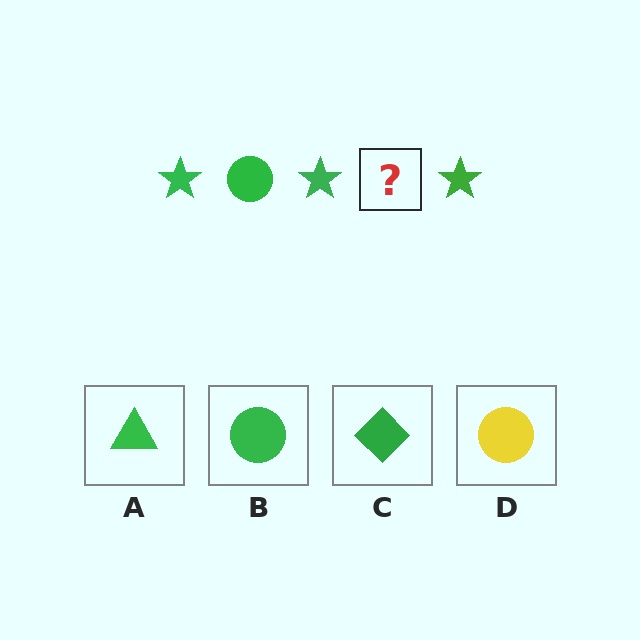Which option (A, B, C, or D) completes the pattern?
B.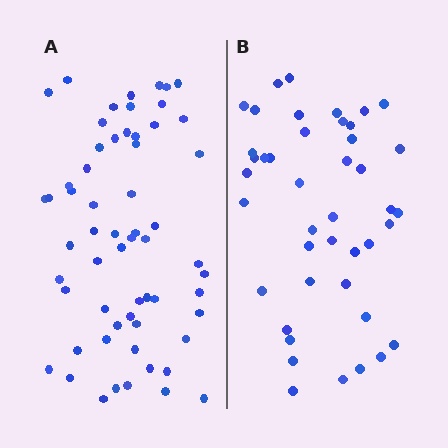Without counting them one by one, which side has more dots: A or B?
Region A (the left region) has more dots.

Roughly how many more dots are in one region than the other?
Region A has approximately 15 more dots than region B.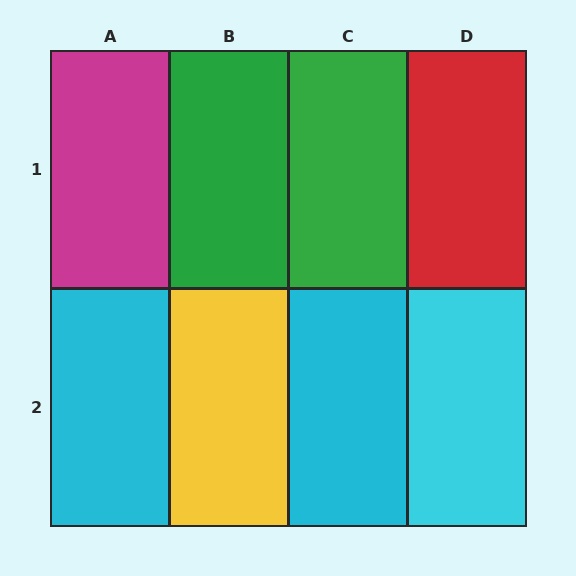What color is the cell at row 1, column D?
Red.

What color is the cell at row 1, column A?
Magenta.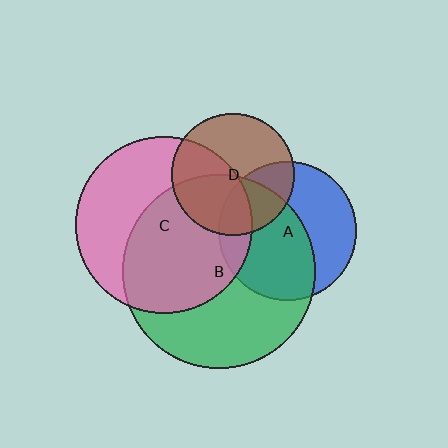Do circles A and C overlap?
Yes.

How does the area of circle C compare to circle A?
Approximately 1.6 times.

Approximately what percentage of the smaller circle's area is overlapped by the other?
Approximately 15%.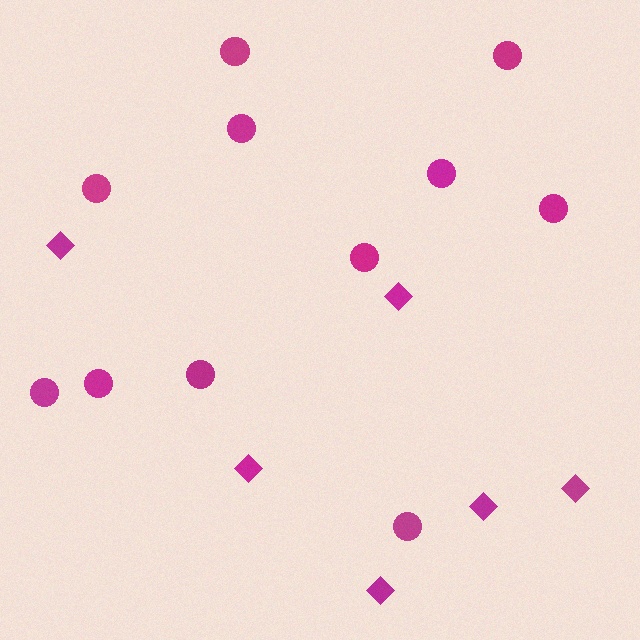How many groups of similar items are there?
There are 2 groups: one group of diamonds (6) and one group of circles (11).